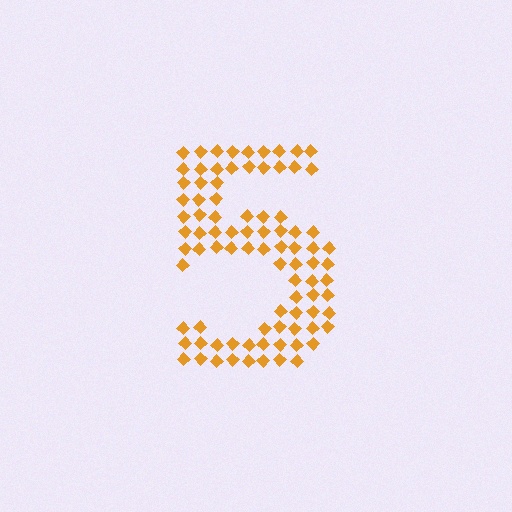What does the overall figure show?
The overall figure shows the digit 5.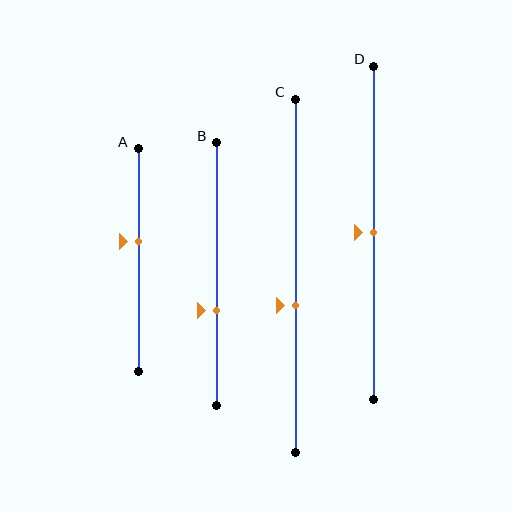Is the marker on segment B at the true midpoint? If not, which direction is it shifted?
No, the marker on segment B is shifted downward by about 14% of the segment length.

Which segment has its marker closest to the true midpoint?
Segment D has its marker closest to the true midpoint.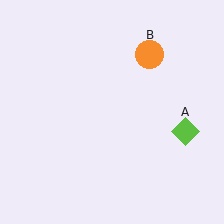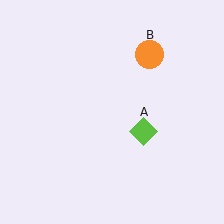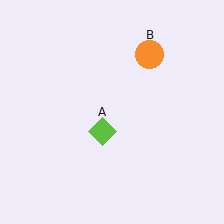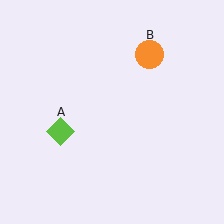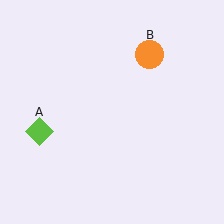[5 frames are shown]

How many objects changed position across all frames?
1 object changed position: lime diamond (object A).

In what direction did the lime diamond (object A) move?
The lime diamond (object A) moved left.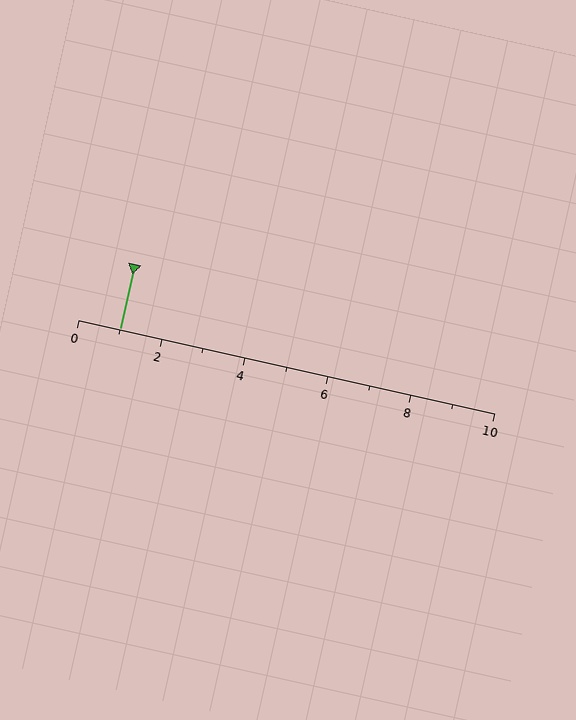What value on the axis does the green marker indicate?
The marker indicates approximately 1.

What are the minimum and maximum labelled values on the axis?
The axis runs from 0 to 10.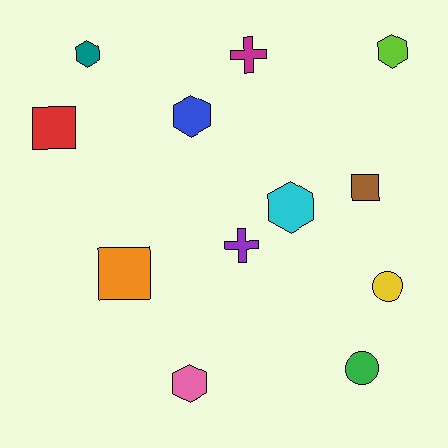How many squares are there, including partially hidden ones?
There are 3 squares.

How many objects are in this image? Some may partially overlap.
There are 12 objects.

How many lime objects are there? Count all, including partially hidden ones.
There is 1 lime object.